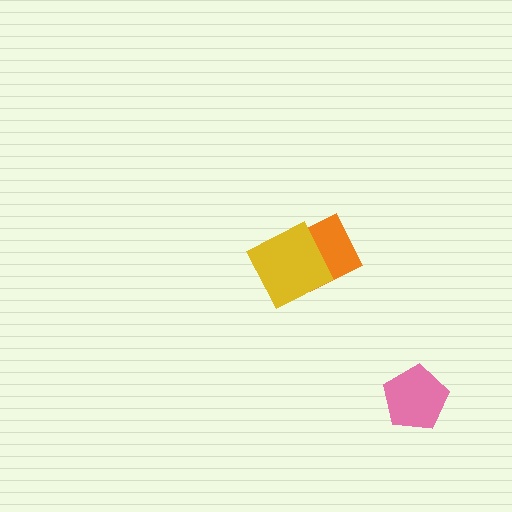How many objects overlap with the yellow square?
1 object overlaps with the yellow square.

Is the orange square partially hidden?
Yes, it is partially covered by another shape.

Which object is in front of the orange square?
The yellow square is in front of the orange square.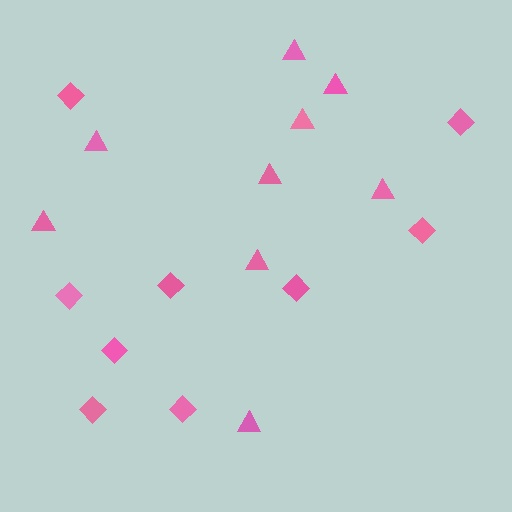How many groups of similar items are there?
There are 2 groups: one group of diamonds (9) and one group of triangles (9).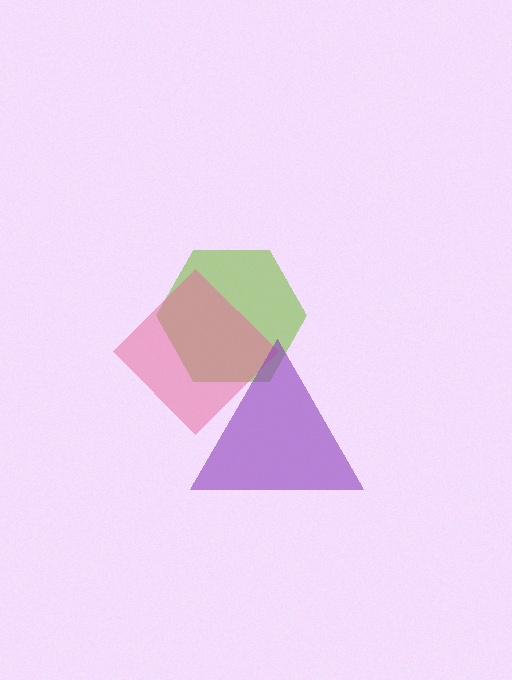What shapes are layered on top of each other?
The layered shapes are: a lime hexagon, a pink diamond, a purple triangle.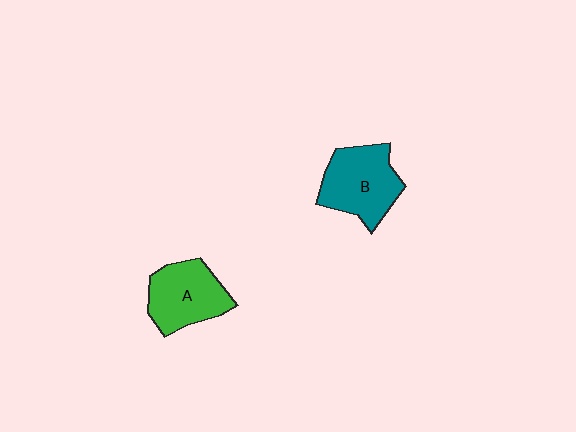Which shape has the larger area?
Shape B (teal).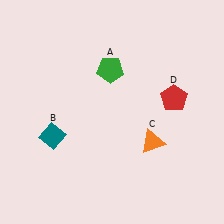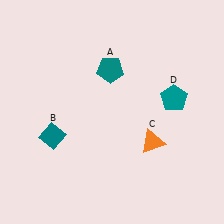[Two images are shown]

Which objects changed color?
A changed from green to teal. D changed from red to teal.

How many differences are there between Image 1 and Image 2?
There are 2 differences between the two images.